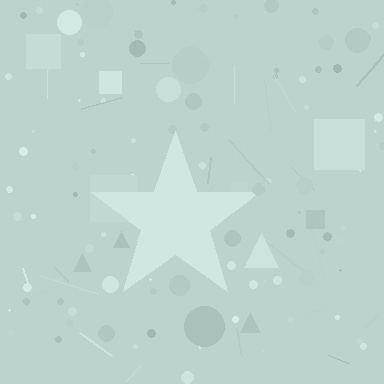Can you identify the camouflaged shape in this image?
The camouflaged shape is a star.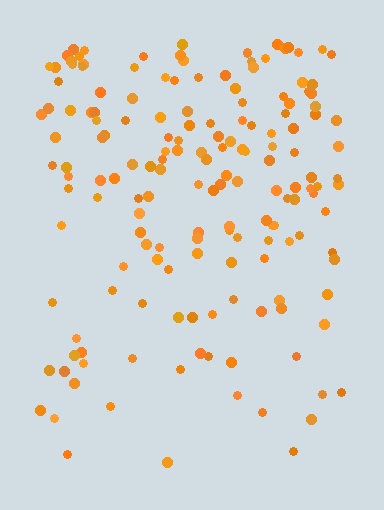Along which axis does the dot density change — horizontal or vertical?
Vertical.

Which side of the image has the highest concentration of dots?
The top.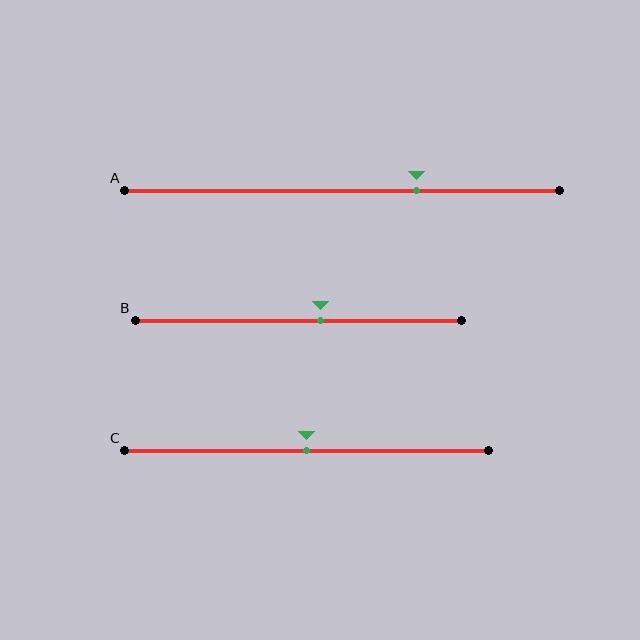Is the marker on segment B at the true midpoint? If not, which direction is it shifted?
No, the marker on segment B is shifted to the right by about 7% of the segment length.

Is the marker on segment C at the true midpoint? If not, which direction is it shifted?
Yes, the marker on segment C is at the true midpoint.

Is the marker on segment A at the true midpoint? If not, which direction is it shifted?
No, the marker on segment A is shifted to the right by about 17% of the segment length.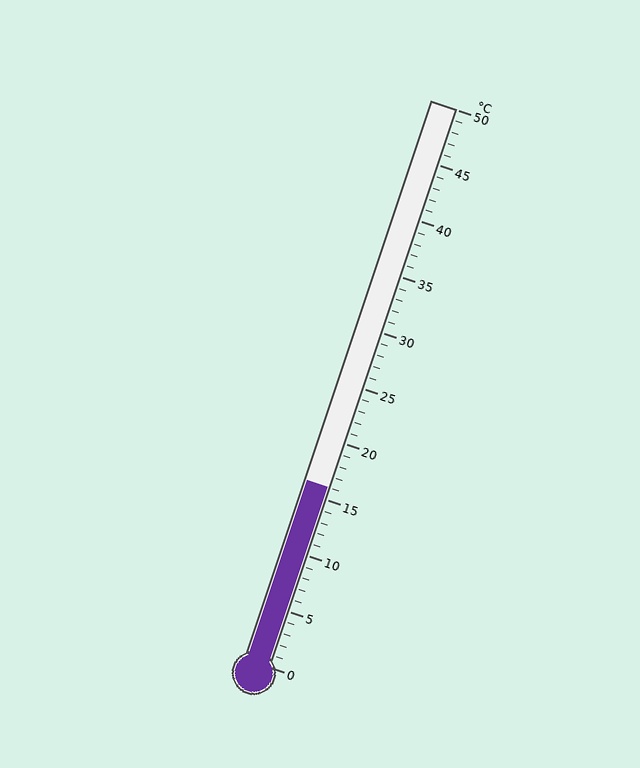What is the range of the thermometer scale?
The thermometer scale ranges from 0°C to 50°C.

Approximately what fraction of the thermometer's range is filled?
The thermometer is filled to approximately 30% of its range.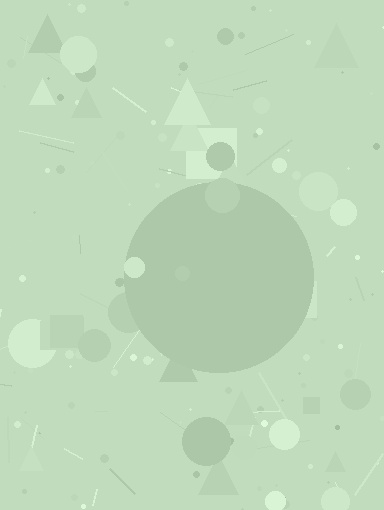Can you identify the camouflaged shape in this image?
The camouflaged shape is a circle.